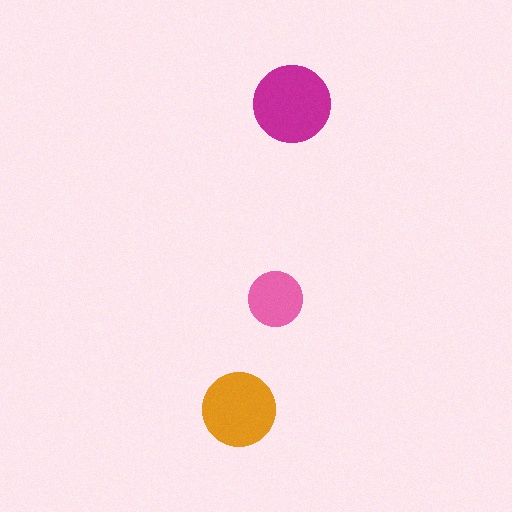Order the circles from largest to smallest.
the magenta one, the orange one, the pink one.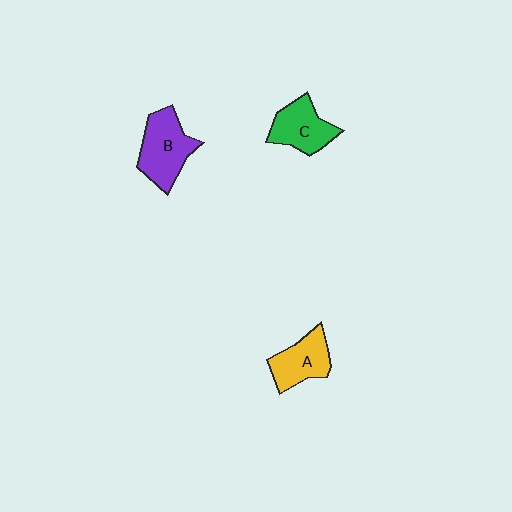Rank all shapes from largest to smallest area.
From largest to smallest: B (purple), C (green), A (yellow).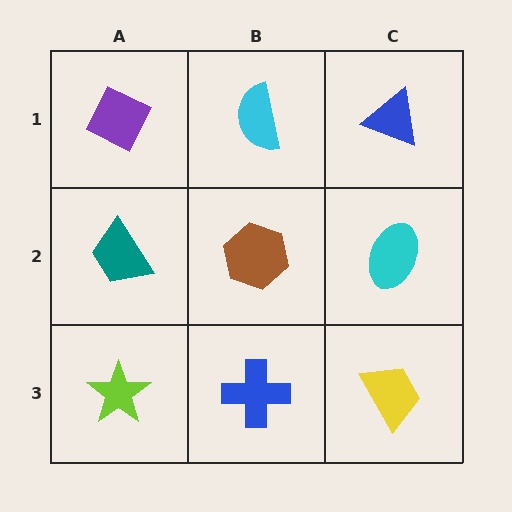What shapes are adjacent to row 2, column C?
A blue triangle (row 1, column C), a yellow trapezoid (row 3, column C), a brown hexagon (row 2, column B).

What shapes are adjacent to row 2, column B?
A cyan semicircle (row 1, column B), a blue cross (row 3, column B), a teal trapezoid (row 2, column A), a cyan ellipse (row 2, column C).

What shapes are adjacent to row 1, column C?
A cyan ellipse (row 2, column C), a cyan semicircle (row 1, column B).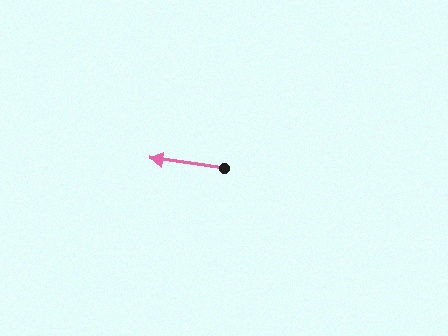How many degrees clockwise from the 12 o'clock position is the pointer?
Approximately 278 degrees.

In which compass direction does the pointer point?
West.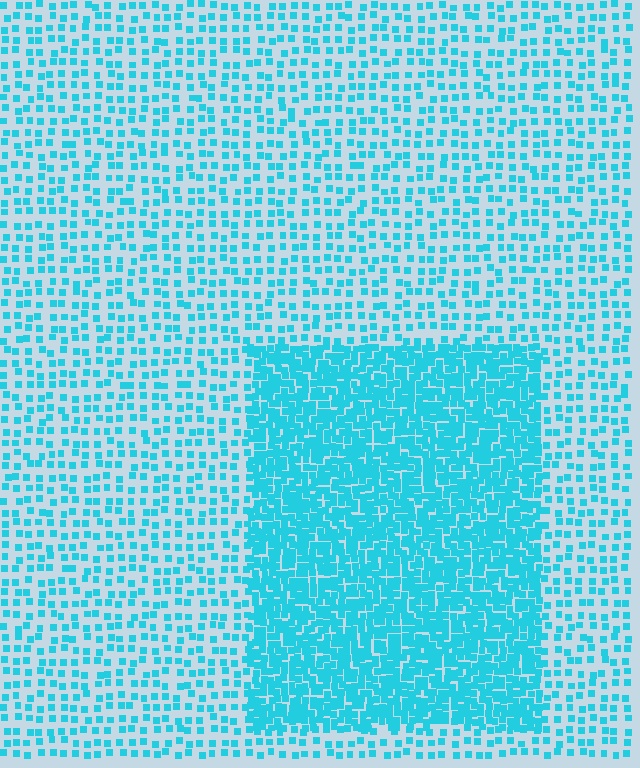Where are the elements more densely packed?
The elements are more densely packed inside the rectangle boundary.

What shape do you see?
I see a rectangle.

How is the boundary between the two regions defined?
The boundary is defined by a change in element density (approximately 2.7x ratio). All elements are the same color, size, and shape.